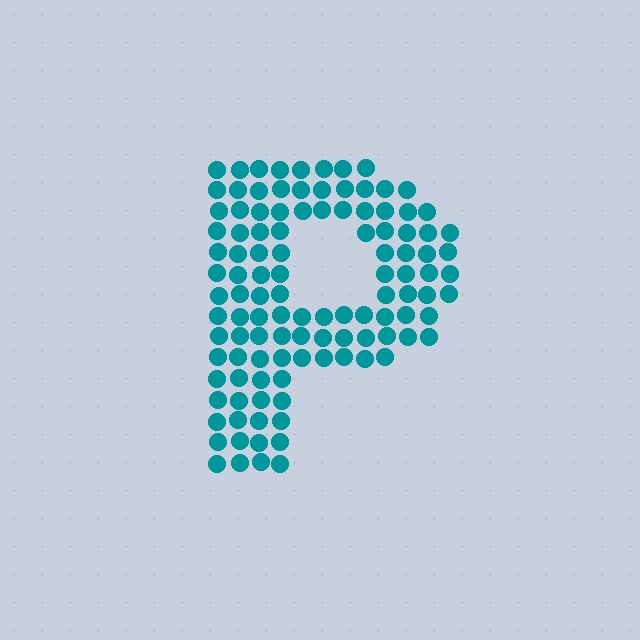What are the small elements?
The small elements are circles.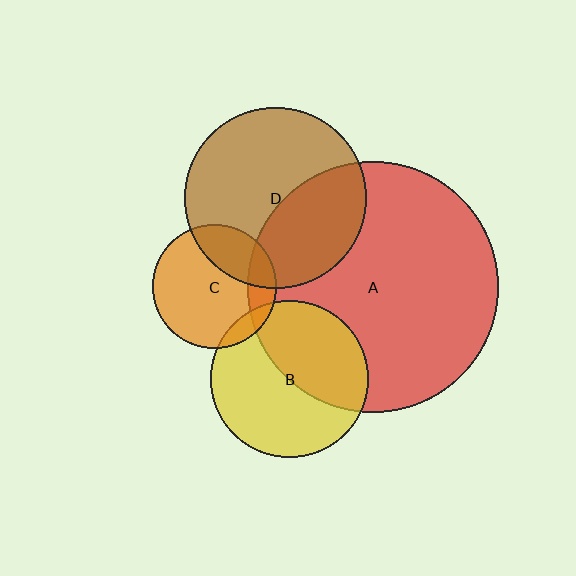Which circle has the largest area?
Circle A (red).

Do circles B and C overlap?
Yes.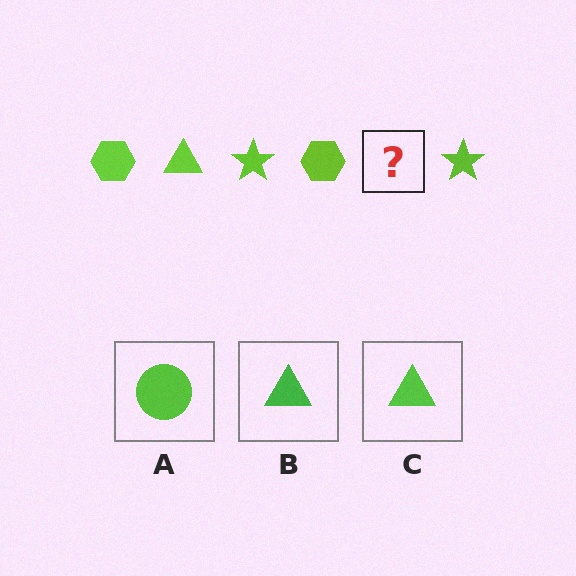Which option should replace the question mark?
Option C.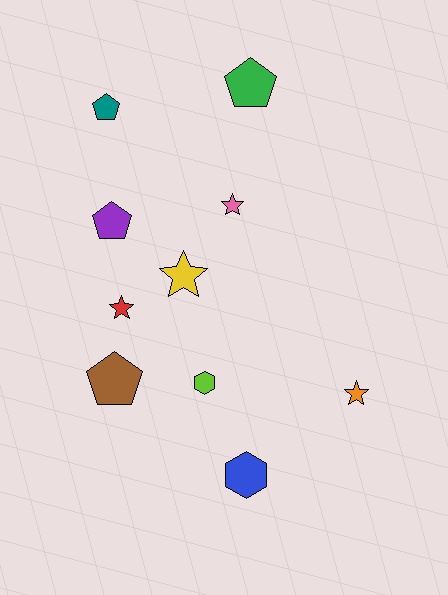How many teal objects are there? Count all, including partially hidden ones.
There is 1 teal object.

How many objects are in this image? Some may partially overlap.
There are 10 objects.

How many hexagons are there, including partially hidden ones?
There are 2 hexagons.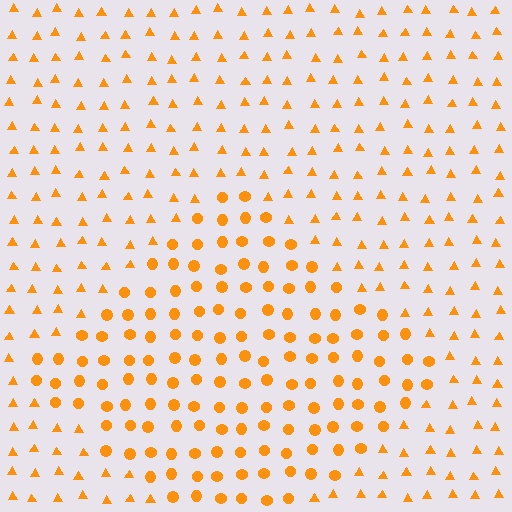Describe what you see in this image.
The image is filled with small orange elements arranged in a uniform grid. A diamond-shaped region contains circles, while the surrounding area contains triangles. The boundary is defined purely by the change in element shape.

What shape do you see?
I see a diamond.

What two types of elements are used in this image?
The image uses circles inside the diamond region and triangles outside it.